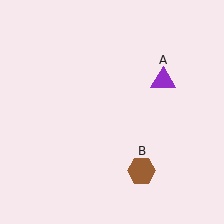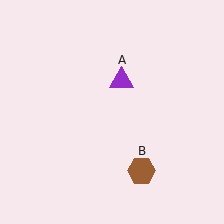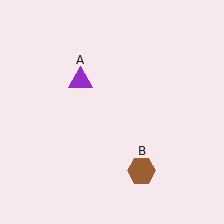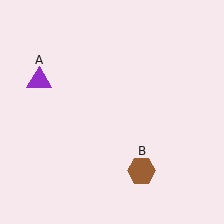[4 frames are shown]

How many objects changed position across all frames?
1 object changed position: purple triangle (object A).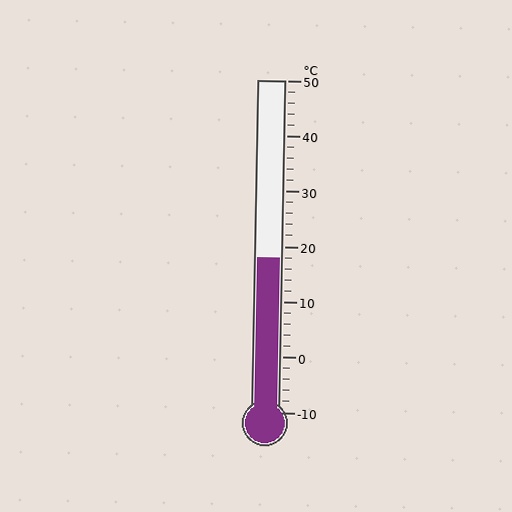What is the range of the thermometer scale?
The thermometer scale ranges from -10°C to 50°C.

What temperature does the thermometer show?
The thermometer shows approximately 18°C.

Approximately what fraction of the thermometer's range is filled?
The thermometer is filled to approximately 45% of its range.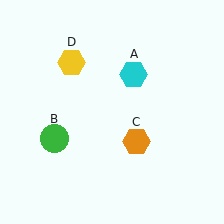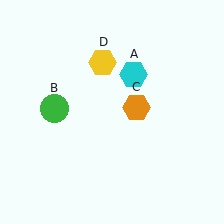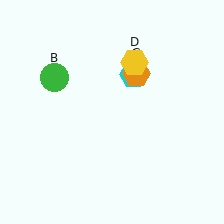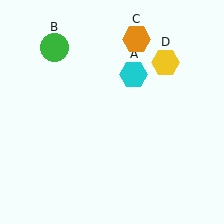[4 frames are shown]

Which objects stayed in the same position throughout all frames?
Cyan hexagon (object A) remained stationary.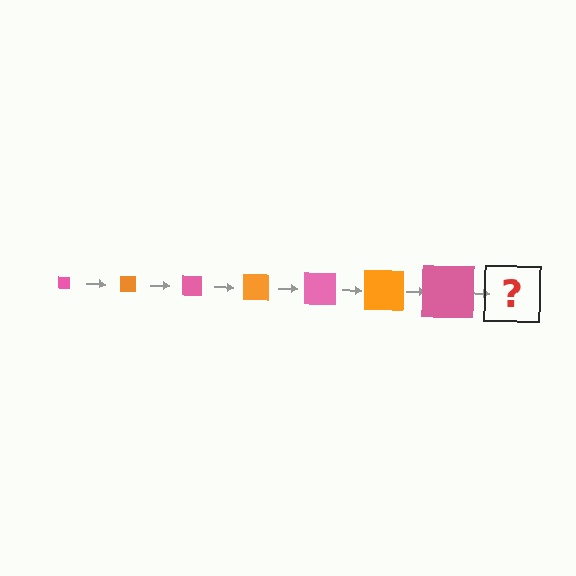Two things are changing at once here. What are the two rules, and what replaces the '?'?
The two rules are that the square grows larger each step and the color cycles through pink and orange. The '?' should be an orange square, larger than the previous one.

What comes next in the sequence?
The next element should be an orange square, larger than the previous one.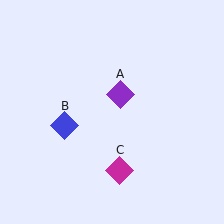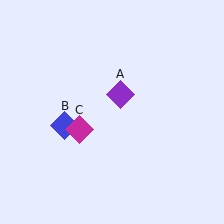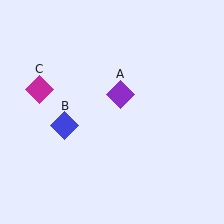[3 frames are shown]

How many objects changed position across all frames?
1 object changed position: magenta diamond (object C).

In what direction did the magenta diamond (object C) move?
The magenta diamond (object C) moved up and to the left.